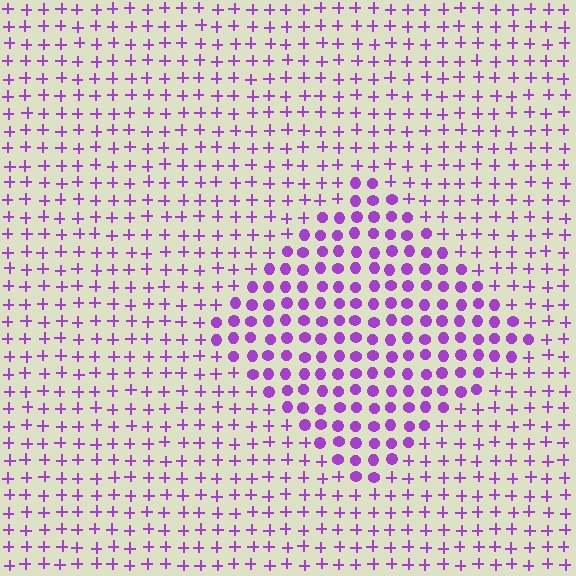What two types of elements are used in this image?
The image uses circles inside the diamond region and plus signs outside it.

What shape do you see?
I see a diamond.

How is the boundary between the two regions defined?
The boundary is defined by a change in element shape: circles inside vs. plus signs outside. All elements share the same color and spacing.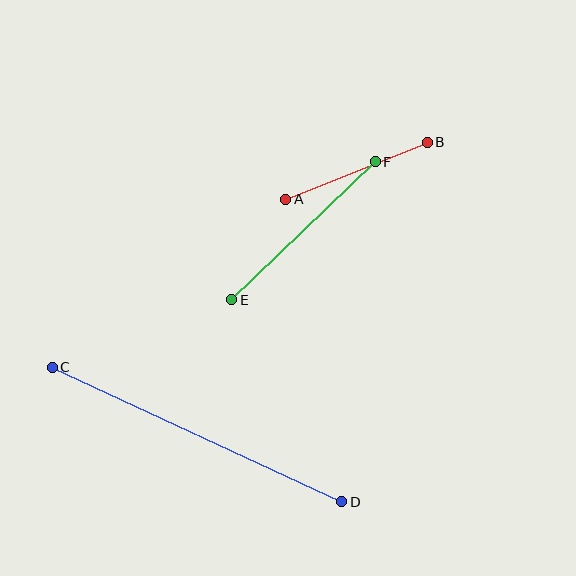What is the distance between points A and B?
The distance is approximately 153 pixels.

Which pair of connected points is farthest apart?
Points C and D are farthest apart.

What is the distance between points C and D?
The distance is approximately 319 pixels.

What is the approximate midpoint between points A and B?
The midpoint is at approximately (356, 171) pixels.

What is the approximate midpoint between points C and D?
The midpoint is at approximately (197, 435) pixels.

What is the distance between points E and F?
The distance is approximately 199 pixels.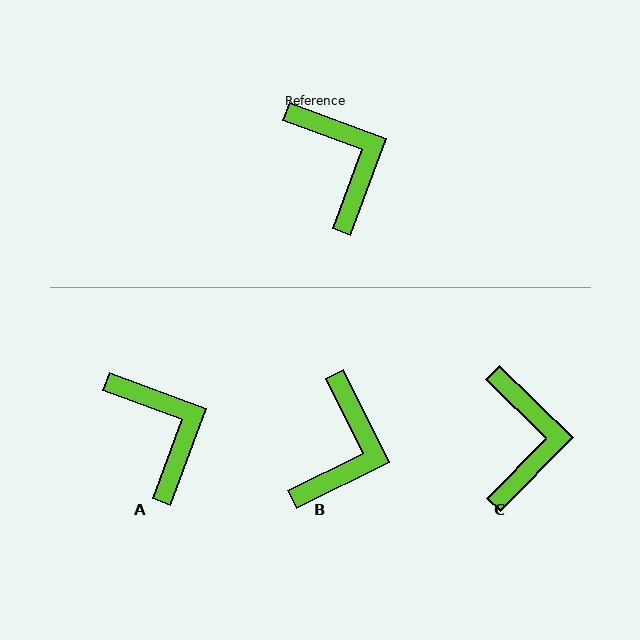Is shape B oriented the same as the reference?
No, it is off by about 44 degrees.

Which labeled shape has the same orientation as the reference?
A.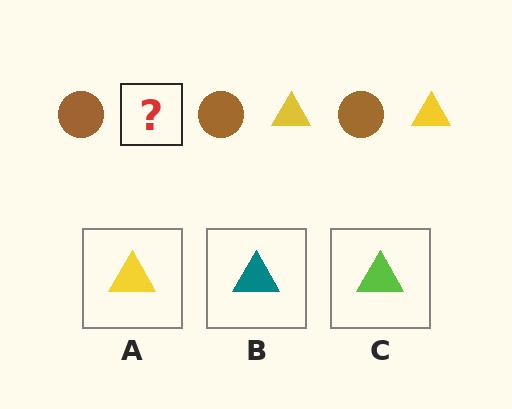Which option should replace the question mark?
Option A.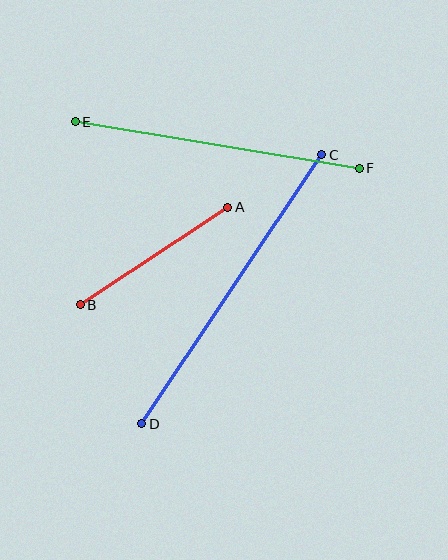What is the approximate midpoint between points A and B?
The midpoint is at approximately (154, 256) pixels.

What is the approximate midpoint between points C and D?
The midpoint is at approximately (232, 289) pixels.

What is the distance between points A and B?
The distance is approximately 177 pixels.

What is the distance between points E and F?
The distance is approximately 288 pixels.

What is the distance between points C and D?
The distance is approximately 324 pixels.